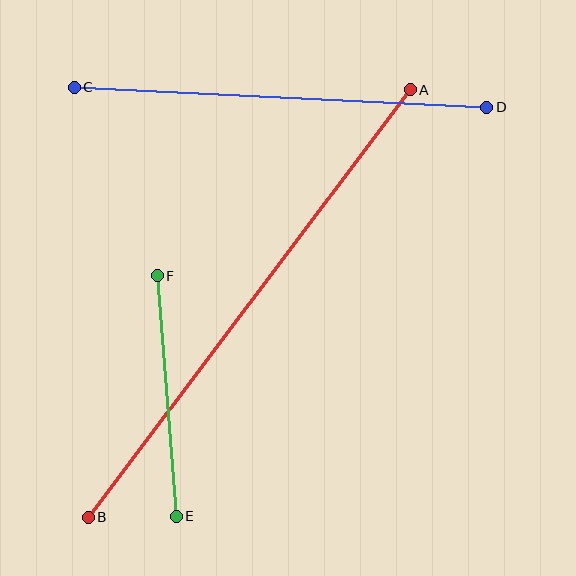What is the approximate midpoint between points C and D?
The midpoint is at approximately (280, 97) pixels.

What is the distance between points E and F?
The distance is approximately 241 pixels.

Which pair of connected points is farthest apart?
Points A and B are farthest apart.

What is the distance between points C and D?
The distance is approximately 413 pixels.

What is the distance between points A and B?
The distance is approximately 535 pixels.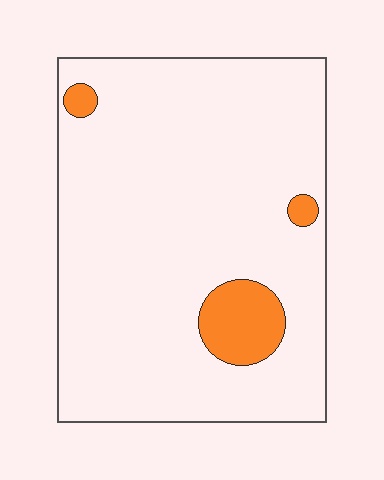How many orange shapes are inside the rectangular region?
3.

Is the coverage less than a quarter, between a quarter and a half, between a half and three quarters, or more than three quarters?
Less than a quarter.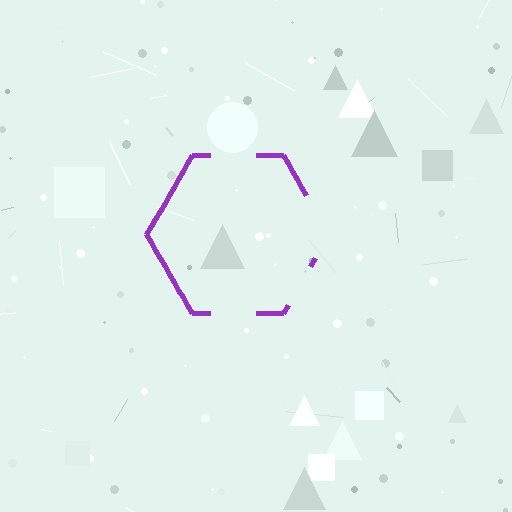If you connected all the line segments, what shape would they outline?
They would outline a hexagon.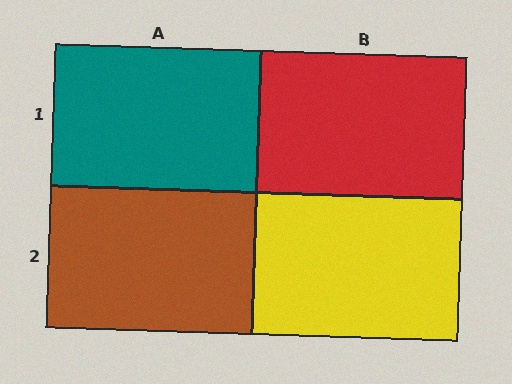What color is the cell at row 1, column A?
Teal.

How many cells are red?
1 cell is red.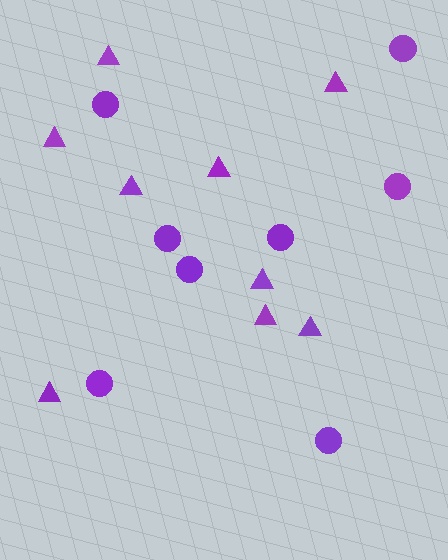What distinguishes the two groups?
There are 2 groups: one group of circles (8) and one group of triangles (9).